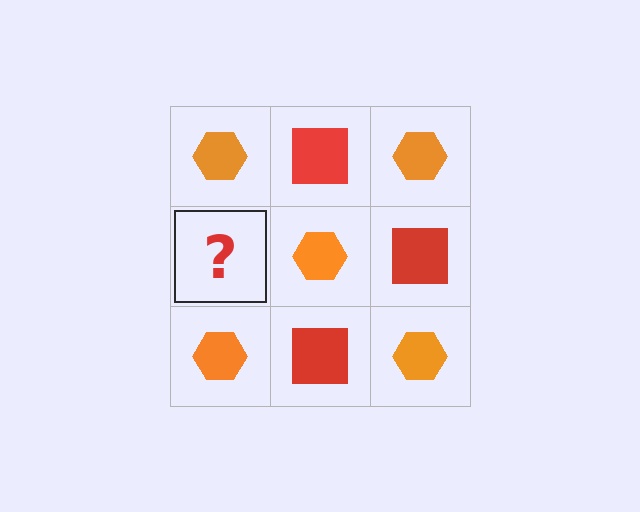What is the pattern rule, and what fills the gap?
The rule is that it alternates orange hexagon and red square in a checkerboard pattern. The gap should be filled with a red square.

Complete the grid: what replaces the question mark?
The question mark should be replaced with a red square.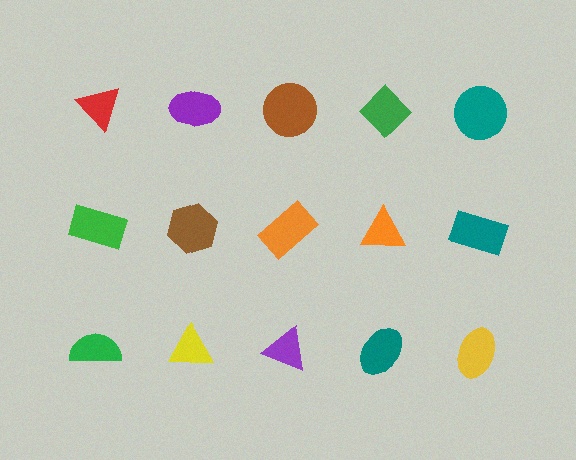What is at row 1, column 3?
A brown circle.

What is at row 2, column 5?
A teal rectangle.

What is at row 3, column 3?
A purple triangle.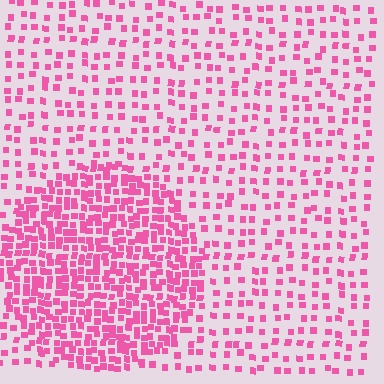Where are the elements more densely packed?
The elements are more densely packed inside the circle boundary.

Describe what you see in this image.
The image contains small pink elements arranged at two different densities. A circle-shaped region is visible where the elements are more densely packed than the surrounding area.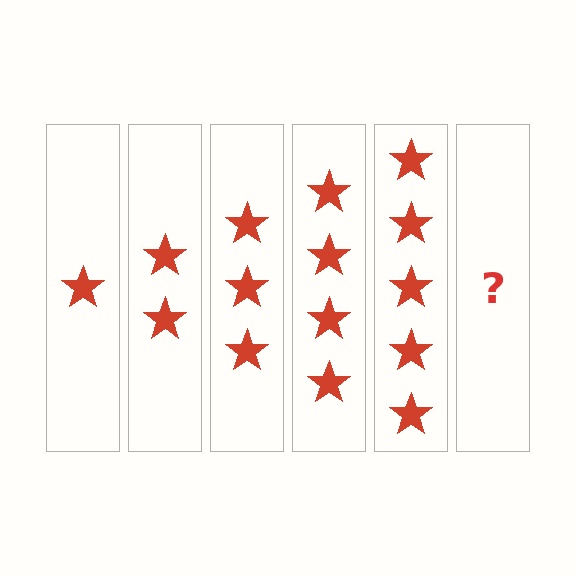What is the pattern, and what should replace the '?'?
The pattern is that each step adds one more star. The '?' should be 6 stars.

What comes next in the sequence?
The next element should be 6 stars.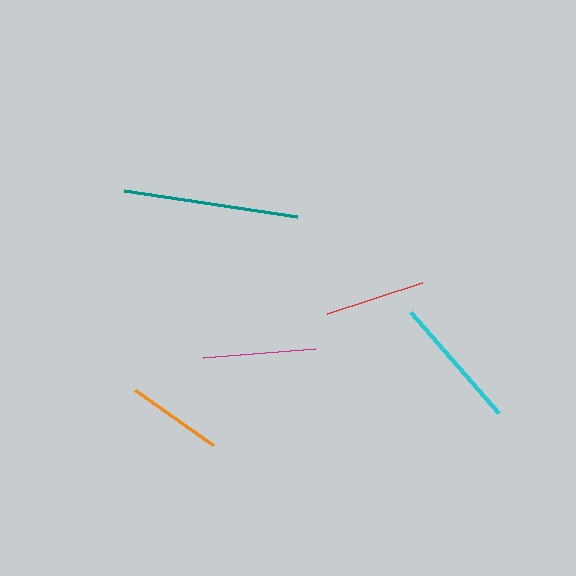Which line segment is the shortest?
The orange line is the shortest at approximately 96 pixels.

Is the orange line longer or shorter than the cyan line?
The cyan line is longer than the orange line.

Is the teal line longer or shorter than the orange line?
The teal line is longer than the orange line.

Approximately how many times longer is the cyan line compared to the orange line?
The cyan line is approximately 1.4 times the length of the orange line.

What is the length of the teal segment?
The teal segment is approximately 175 pixels long.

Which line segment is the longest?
The teal line is the longest at approximately 175 pixels.